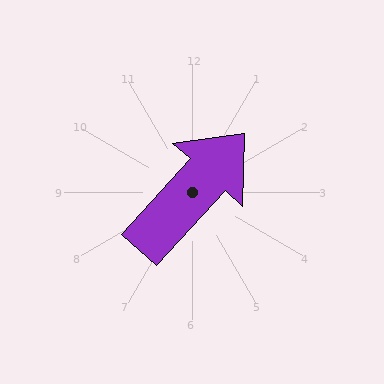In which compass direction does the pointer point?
Northeast.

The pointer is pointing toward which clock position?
Roughly 1 o'clock.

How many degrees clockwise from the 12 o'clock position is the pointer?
Approximately 42 degrees.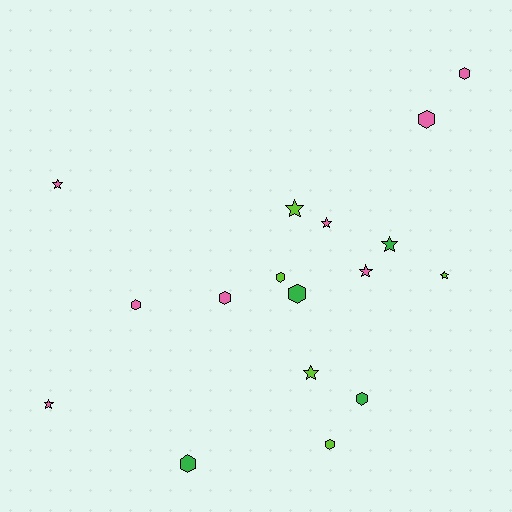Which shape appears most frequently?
Hexagon, with 9 objects.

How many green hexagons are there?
There are 3 green hexagons.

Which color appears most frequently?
Pink, with 8 objects.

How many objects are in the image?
There are 17 objects.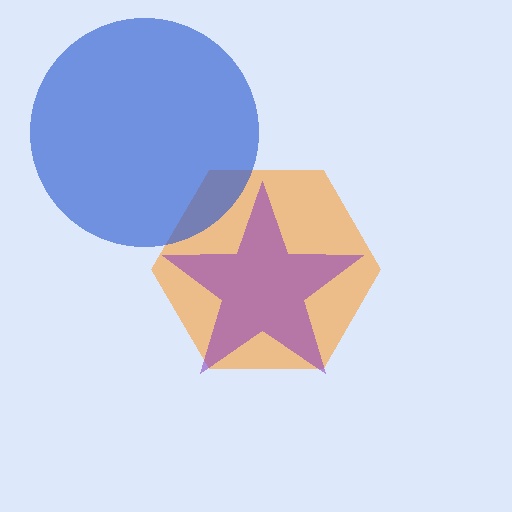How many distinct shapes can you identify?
There are 3 distinct shapes: an orange hexagon, a blue circle, a purple star.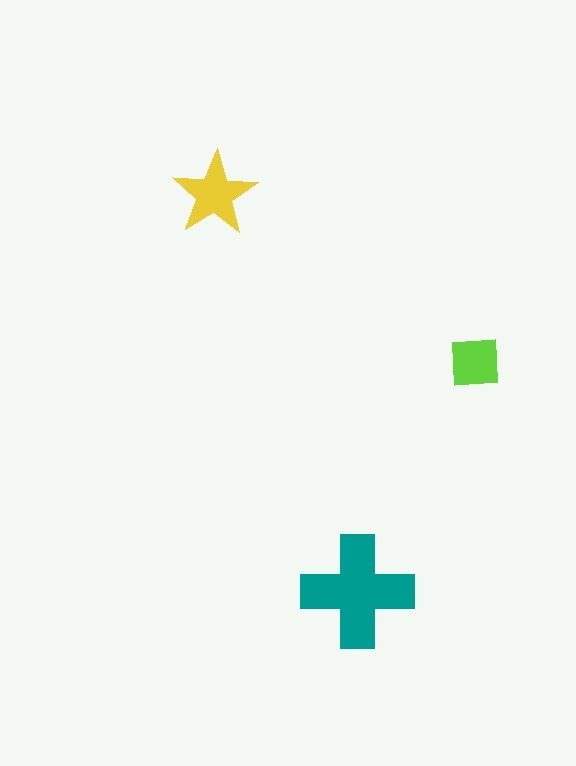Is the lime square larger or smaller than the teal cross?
Smaller.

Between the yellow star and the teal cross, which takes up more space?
The teal cross.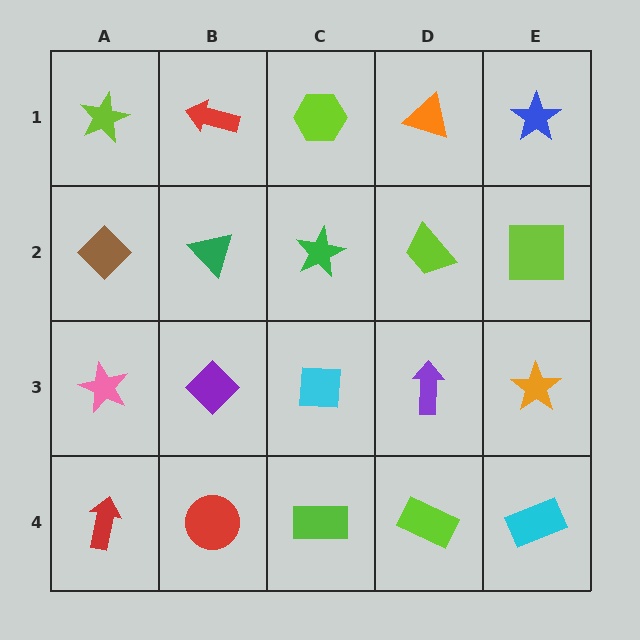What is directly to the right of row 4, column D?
A cyan rectangle.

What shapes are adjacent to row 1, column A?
A brown diamond (row 2, column A), a red arrow (row 1, column B).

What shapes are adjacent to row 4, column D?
A purple arrow (row 3, column D), a lime rectangle (row 4, column C), a cyan rectangle (row 4, column E).